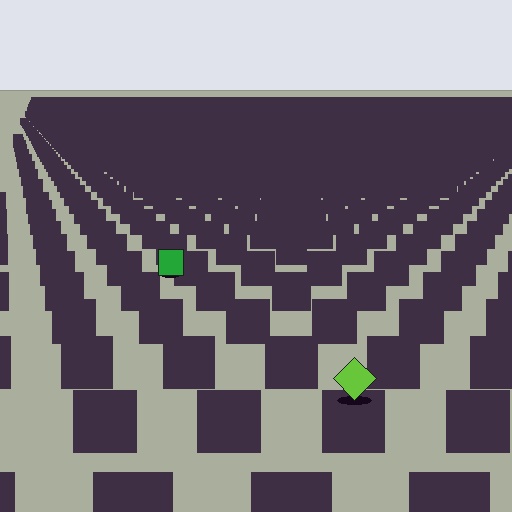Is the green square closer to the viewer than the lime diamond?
No. The lime diamond is closer — you can tell from the texture gradient: the ground texture is coarser near it.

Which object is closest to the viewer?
The lime diamond is closest. The texture marks near it are larger and more spread out.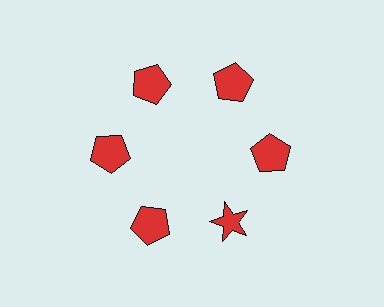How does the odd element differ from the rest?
It has a different shape: star instead of pentagon.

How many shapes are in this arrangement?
There are 6 shapes arranged in a ring pattern.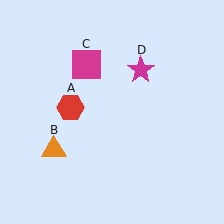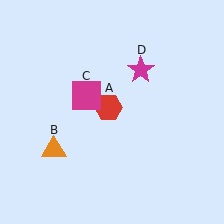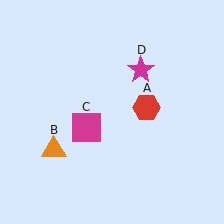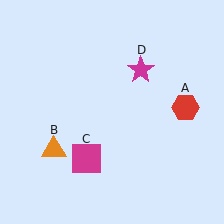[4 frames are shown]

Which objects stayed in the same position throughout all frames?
Orange triangle (object B) and magenta star (object D) remained stationary.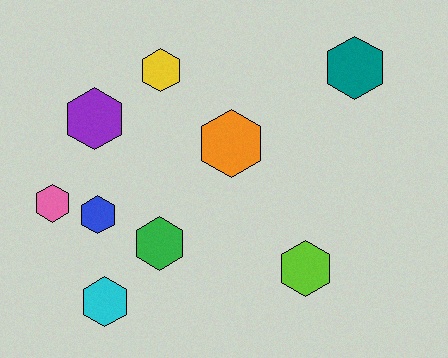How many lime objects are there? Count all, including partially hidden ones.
There is 1 lime object.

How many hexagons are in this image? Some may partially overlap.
There are 9 hexagons.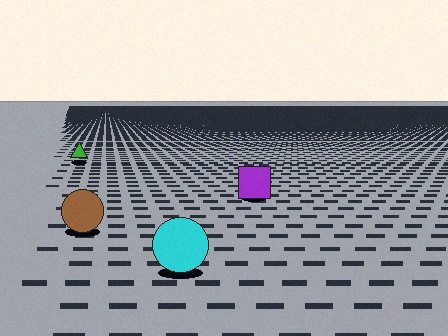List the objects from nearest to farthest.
From nearest to farthest: the cyan circle, the brown circle, the purple square, the green triangle.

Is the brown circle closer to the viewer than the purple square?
Yes. The brown circle is closer — you can tell from the texture gradient: the ground texture is coarser near it.